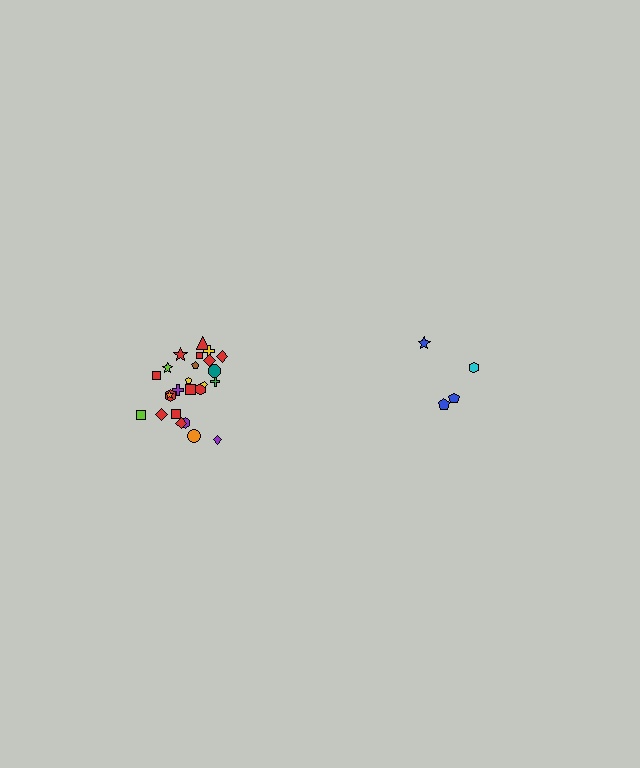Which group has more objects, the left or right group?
The left group.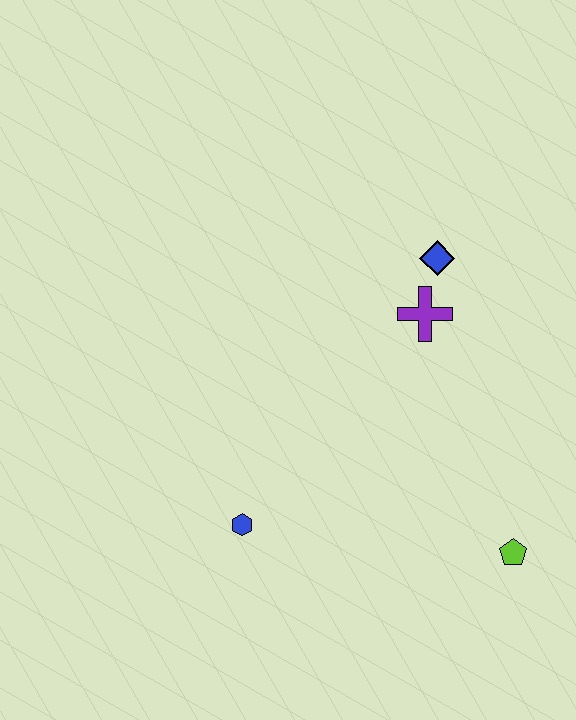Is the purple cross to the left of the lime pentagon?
Yes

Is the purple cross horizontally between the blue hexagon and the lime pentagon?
Yes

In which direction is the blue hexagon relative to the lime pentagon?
The blue hexagon is to the left of the lime pentagon.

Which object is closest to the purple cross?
The blue diamond is closest to the purple cross.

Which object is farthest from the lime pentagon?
The blue diamond is farthest from the lime pentagon.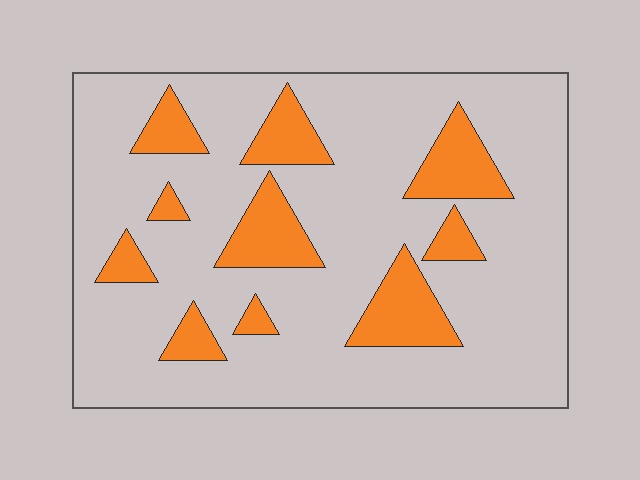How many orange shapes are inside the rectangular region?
10.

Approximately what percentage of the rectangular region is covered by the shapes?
Approximately 20%.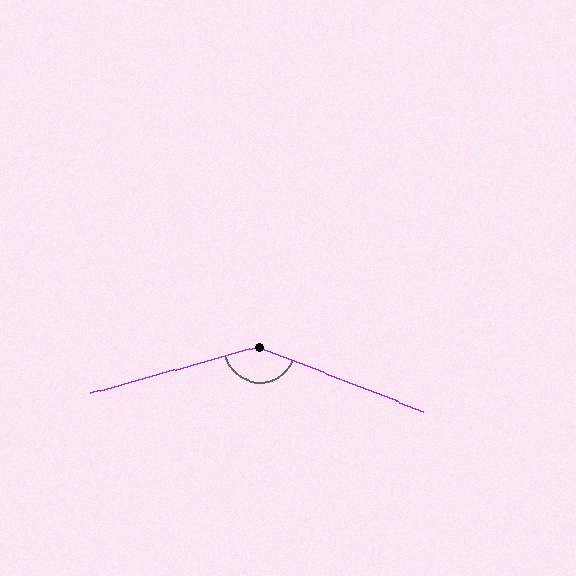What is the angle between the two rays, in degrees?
Approximately 143 degrees.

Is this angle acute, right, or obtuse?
It is obtuse.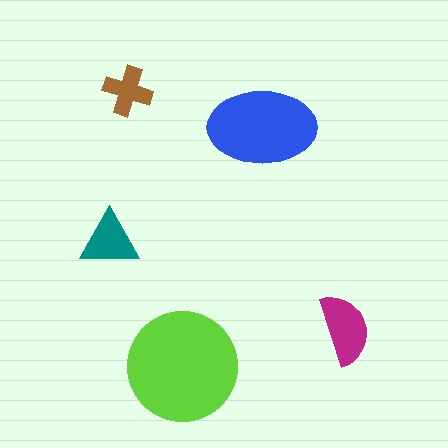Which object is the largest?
The lime circle.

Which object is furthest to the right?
The magenta semicircle is rightmost.